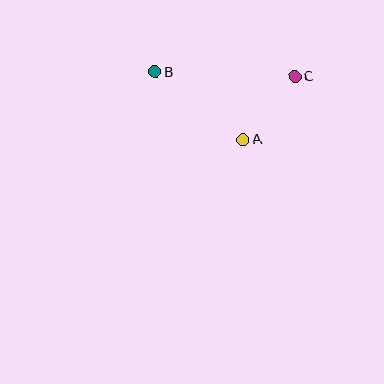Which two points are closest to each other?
Points A and C are closest to each other.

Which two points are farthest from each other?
Points B and C are farthest from each other.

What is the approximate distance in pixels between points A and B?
The distance between A and B is approximately 111 pixels.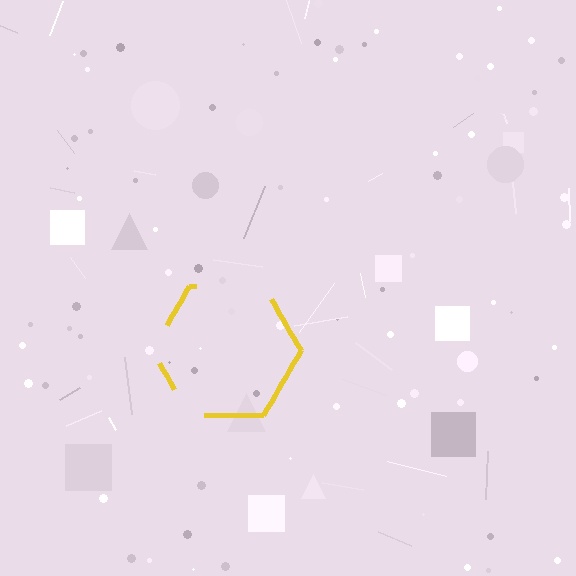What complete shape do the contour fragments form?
The contour fragments form a hexagon.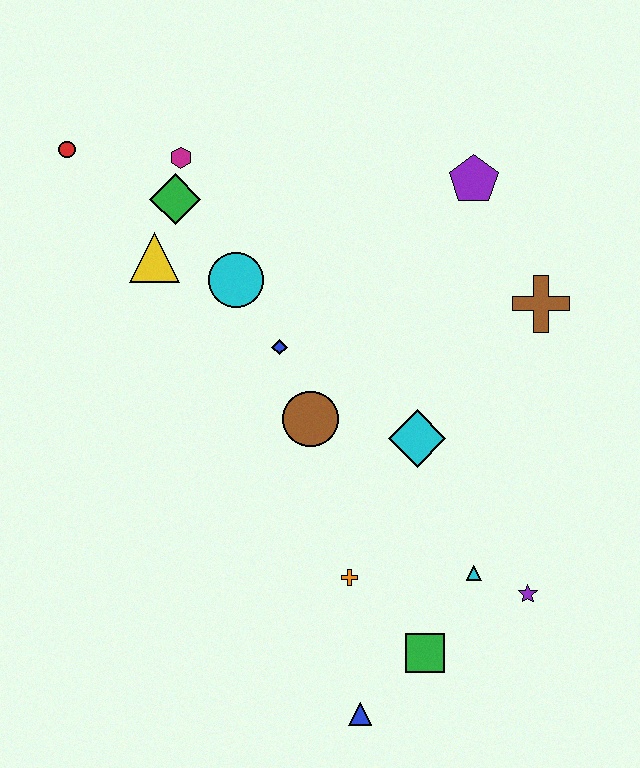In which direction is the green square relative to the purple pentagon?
The green square is below the purple pentagon.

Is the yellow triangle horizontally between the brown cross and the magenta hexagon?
No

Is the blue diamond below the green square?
No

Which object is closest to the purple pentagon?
The brown cross is closest to the purple pentagon.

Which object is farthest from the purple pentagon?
The blue triangle is farthest from the purple pentagon.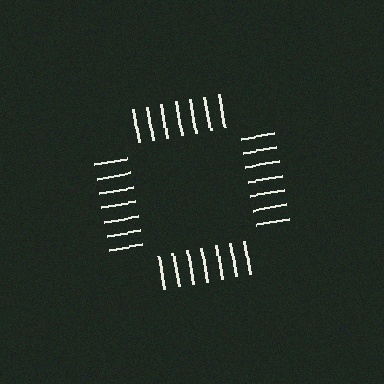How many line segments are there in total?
28 — 7 along each of the 4 edges.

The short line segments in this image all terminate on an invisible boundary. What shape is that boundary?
An illusory square — the line segments terminate on its edges but no continuous stroke is drawn.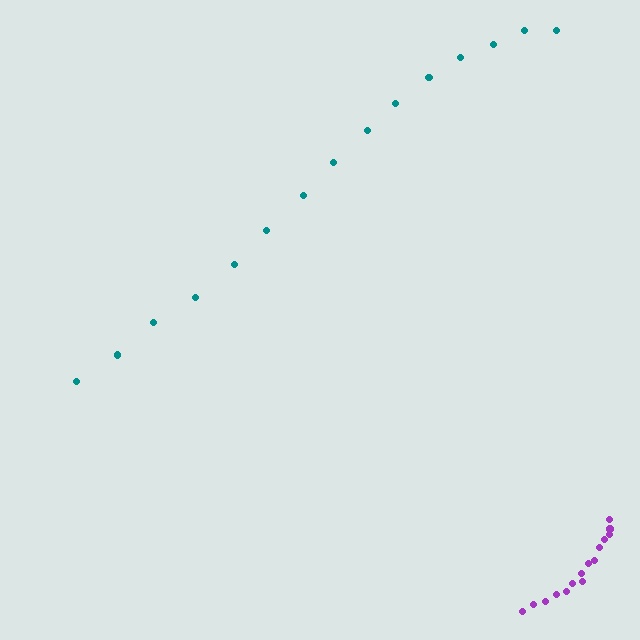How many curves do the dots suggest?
There are 2 distinct paths.